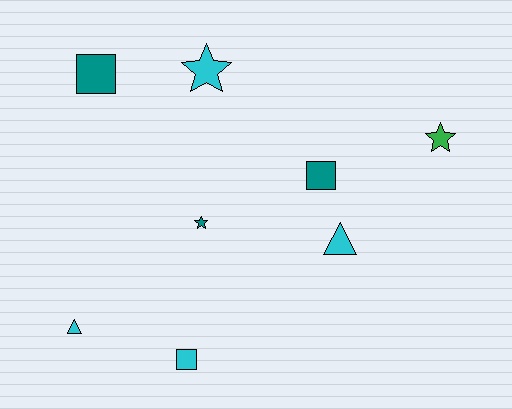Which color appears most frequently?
Cyan, with 4 objects.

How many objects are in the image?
There are 8 objects.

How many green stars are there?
There is 1 green star.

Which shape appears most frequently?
Star, with 3 objects.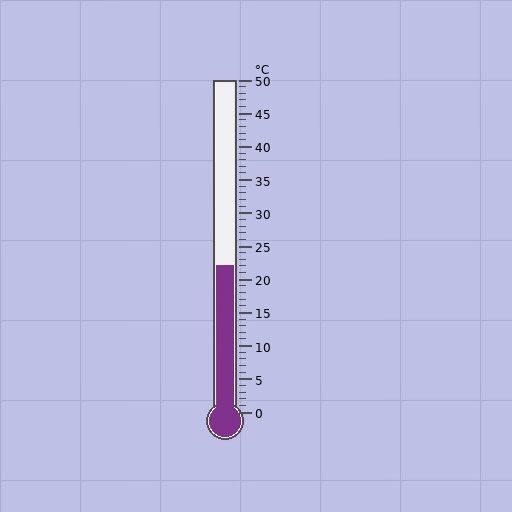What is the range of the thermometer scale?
The thermometer scale ranges from 0°C to 50°C.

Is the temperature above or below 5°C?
The temperature is above 5°C.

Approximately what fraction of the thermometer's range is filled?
The thermometer is filled to approximately 45% of its range.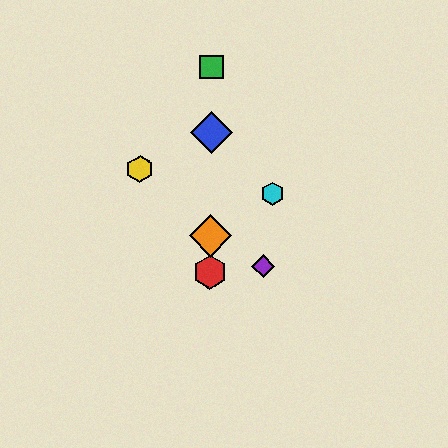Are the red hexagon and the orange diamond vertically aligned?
Yes, both are at x≈210.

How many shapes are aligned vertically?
4 shapes (the red hexagon, the blue diamond, the green square, the orange diamond) are aligned vertically.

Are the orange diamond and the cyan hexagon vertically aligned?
No, the orange diamond is at x≈210 and the cyan hexagon is at x≈272.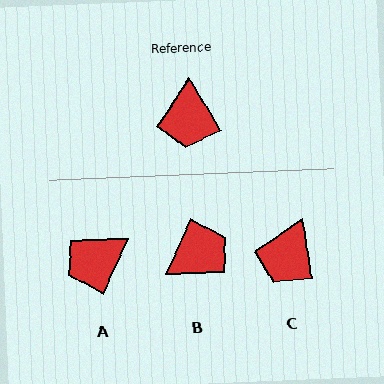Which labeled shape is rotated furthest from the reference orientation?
B, about 125 degrees away.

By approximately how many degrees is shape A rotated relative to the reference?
Approximately 55 degrees clockwise.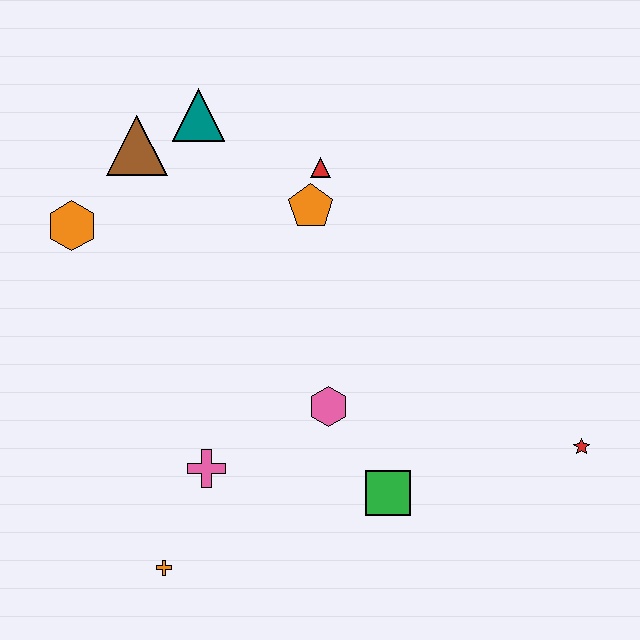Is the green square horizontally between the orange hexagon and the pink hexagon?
No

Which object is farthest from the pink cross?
The red star is farthest from the pink cross.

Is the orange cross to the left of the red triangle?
Yes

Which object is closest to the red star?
The green square is closest to the red star.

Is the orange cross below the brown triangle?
Yes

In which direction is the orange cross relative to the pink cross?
The orange cross is below the pink cross.